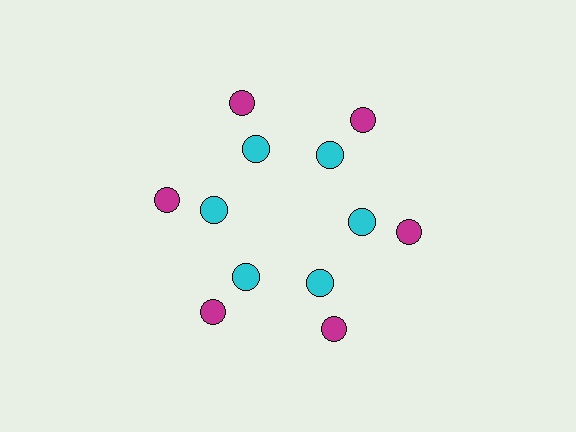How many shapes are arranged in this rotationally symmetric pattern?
There are 12 shapes, arranged in 6 groups of 2.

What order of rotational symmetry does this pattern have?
This pattern has 6-fold rotational symmetry.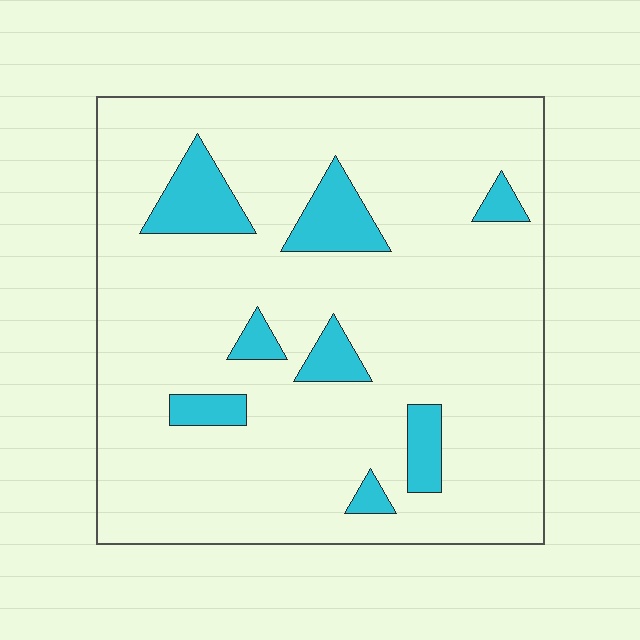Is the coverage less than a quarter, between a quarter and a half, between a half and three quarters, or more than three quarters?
Less than a quarter.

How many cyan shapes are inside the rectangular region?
8.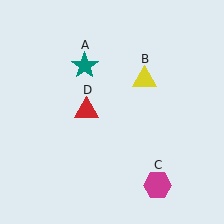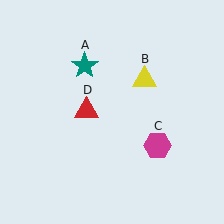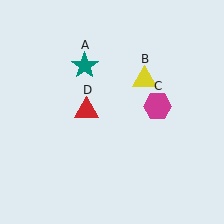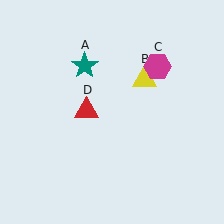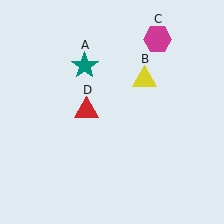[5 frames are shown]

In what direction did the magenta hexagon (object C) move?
The magenta hexagon (object C) moved up.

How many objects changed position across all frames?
1 object changed position: magenta hexagon (object C).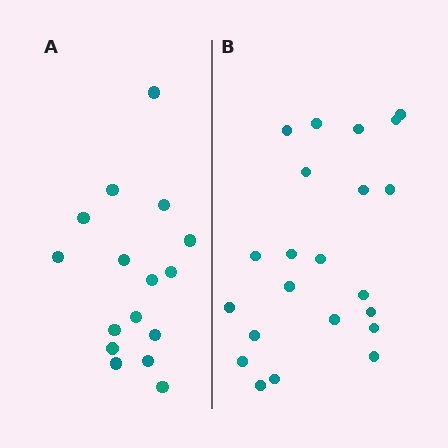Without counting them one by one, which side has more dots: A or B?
Region B (the right region) has more dots.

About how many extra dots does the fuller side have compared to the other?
Region B has about 6 more dots than region A.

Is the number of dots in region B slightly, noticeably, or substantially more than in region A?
Region B has noticeably more, but not dramatically so. The ratio is roughly 1.4 to 1.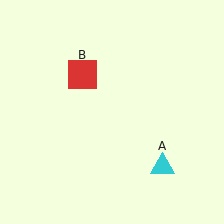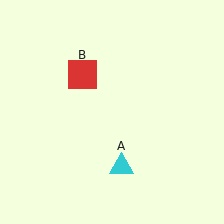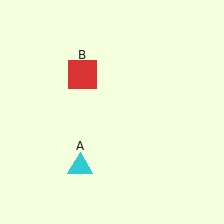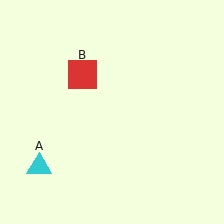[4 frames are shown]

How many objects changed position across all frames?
1 object changed position: cyan triangle (object A).